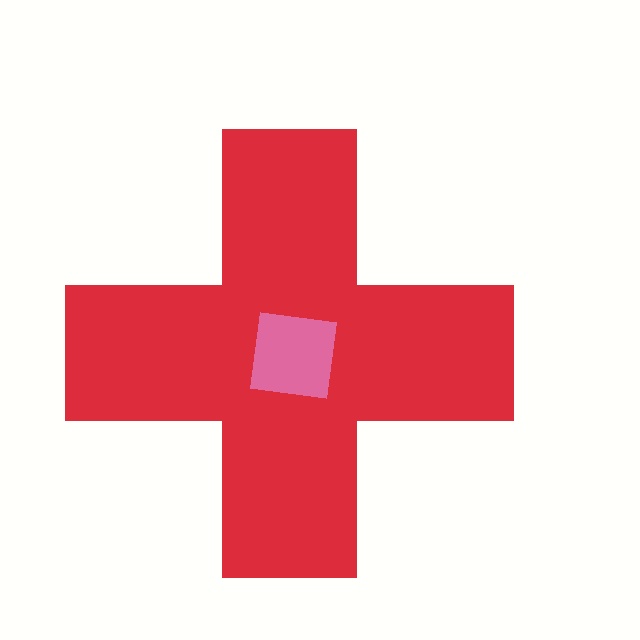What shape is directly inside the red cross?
The pink square.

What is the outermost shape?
The red cross.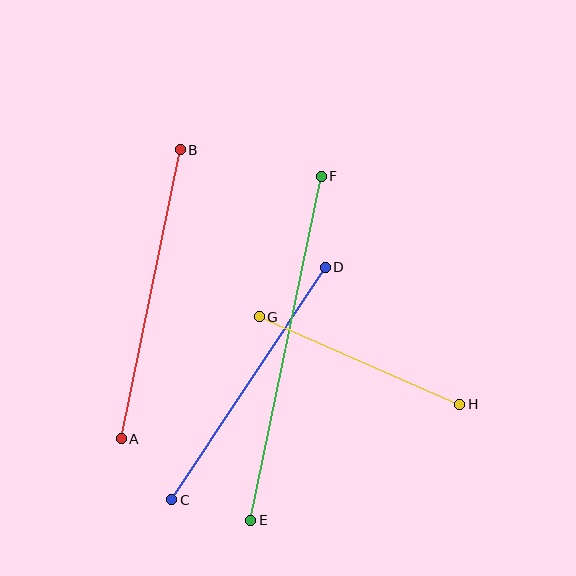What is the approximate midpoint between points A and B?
The midpoint is at approximately (151, 294) pixels.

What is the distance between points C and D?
The distance is approximately 279 pixels.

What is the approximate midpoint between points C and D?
The midpoint is at approximately (249, 384) pixels.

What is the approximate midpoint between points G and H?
The midpoint is at approximately (360, 361) pixels.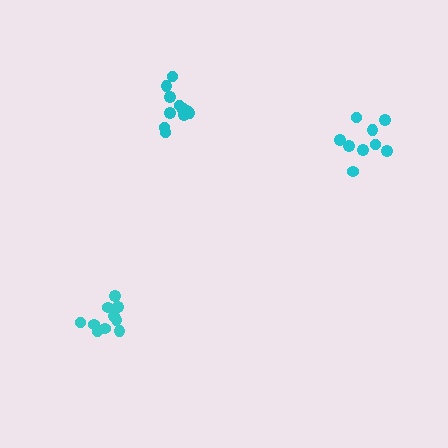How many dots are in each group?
Group 1: 11 dots, Group 2: 9 dots, Group 3: 10 dots (30 total).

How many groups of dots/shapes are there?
There are 3 groups.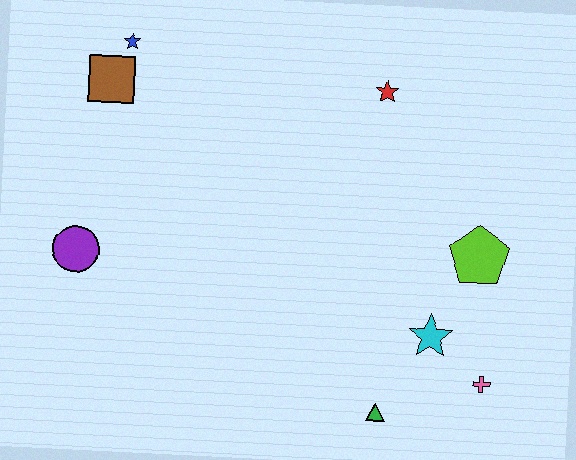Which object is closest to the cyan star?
The pink cross is closest to the cyan star.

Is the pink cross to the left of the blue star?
No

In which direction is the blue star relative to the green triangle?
The blue star is above the green triangle.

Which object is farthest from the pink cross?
The blue star is farthest from the pink cross.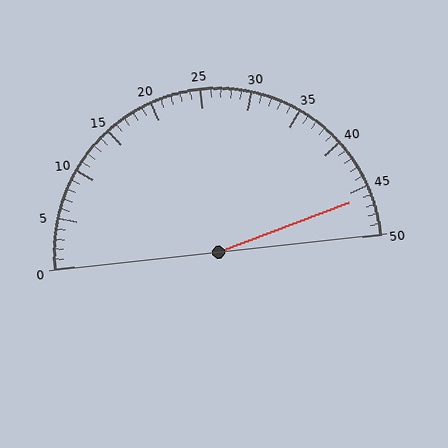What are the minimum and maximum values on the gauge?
The gauge ranges from 0 to 50.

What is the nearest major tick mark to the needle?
The nearest major tick mark is 45.